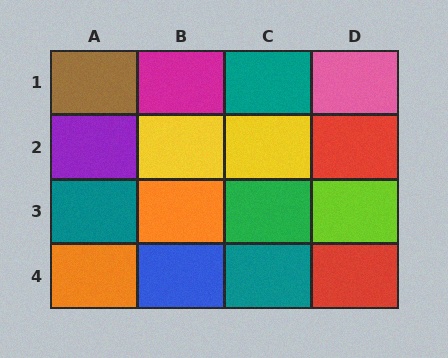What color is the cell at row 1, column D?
Pink.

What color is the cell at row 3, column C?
Green.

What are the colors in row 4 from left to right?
Orange, blue, teal, red.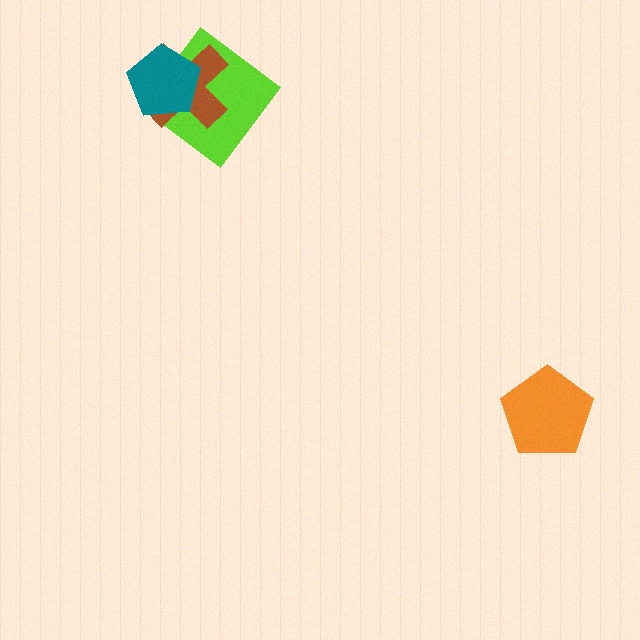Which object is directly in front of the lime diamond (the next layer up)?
The brown cross is directly in front of the lime diamond.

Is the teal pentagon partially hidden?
No, no other shape covers it.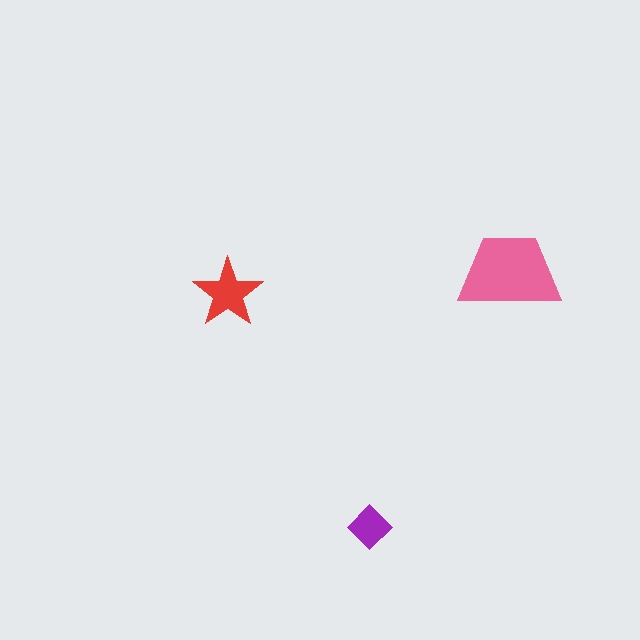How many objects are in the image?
There are 3 objects in the image.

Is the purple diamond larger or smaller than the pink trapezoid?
Smaller.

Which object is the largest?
The pink trapezoid.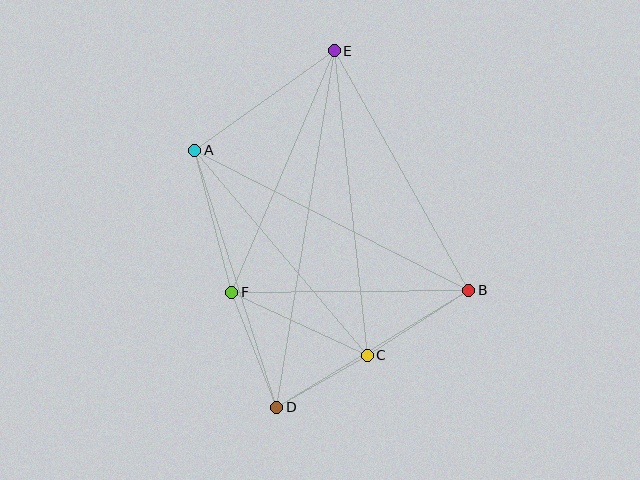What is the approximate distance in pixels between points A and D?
The distance between A and D is approximately 270 pixels.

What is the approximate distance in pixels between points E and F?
The distance between E and F is approximately 262 pixels.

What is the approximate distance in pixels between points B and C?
The distance between B and C is approximately 120 pixels.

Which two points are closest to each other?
Points C and D are closest to each other.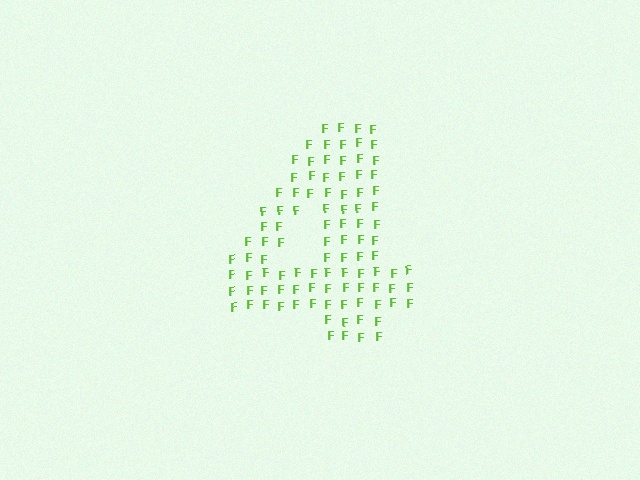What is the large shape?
The large shape is the digit 4.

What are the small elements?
The small elements are letter F's.